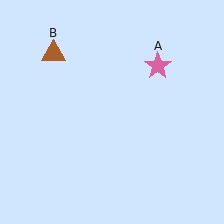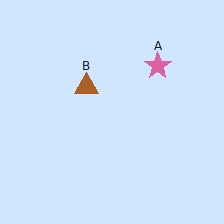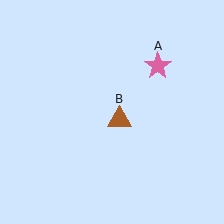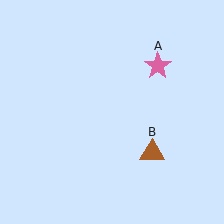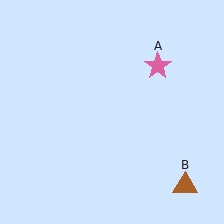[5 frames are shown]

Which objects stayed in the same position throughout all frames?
Pink star (object A) remained stationary.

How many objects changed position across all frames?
1 object changed position: brown triangle (object B).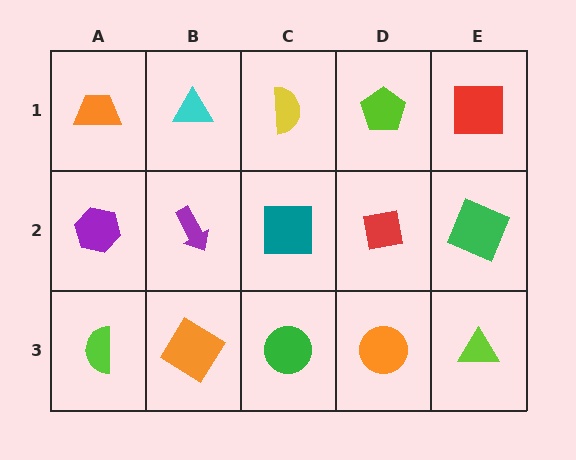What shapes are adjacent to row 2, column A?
An orange trapezoid (row 1, column A), a lime semicircle (row 3, column A), a purple arrow (row 2, column B).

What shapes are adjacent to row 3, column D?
A red square (row 2, column D), a green circle (row 3, column C), a lime triangle (row 3, column E).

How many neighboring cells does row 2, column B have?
4.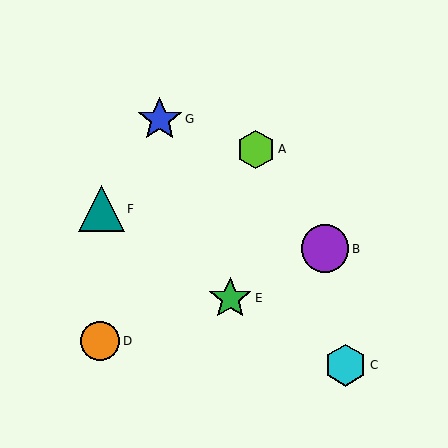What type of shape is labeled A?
Shape A is a lime hexagon.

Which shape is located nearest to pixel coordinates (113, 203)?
The teal triangle (labeled F) at (101, 209) is nearest to that location.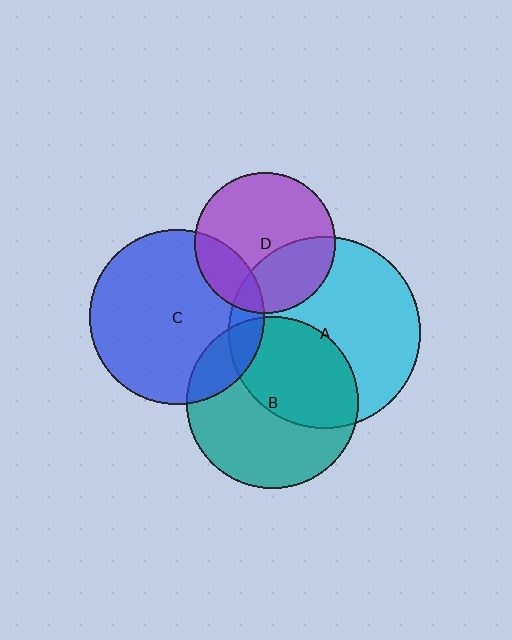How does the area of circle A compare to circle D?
Approximately 1.9 times.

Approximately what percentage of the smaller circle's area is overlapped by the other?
Approximately 15%.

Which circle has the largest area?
Circle A (cyan).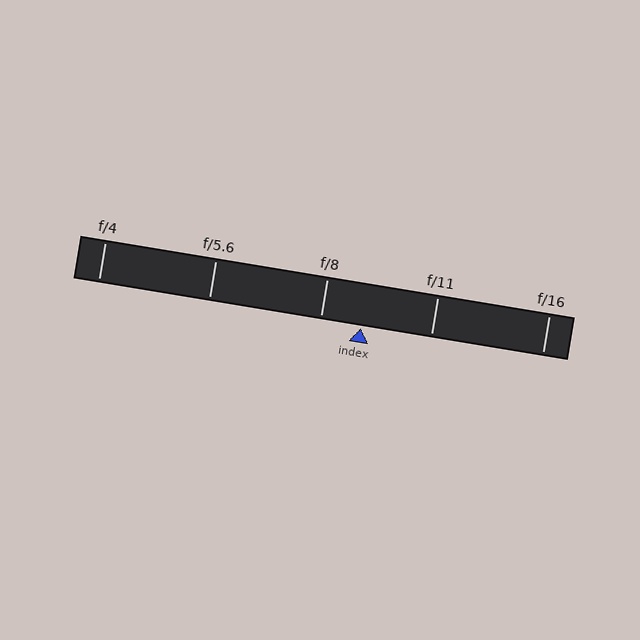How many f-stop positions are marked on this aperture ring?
There are 5 f-stop positions marked.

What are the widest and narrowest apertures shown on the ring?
The widest aperture shown is f/4 and the narrowest is f/16.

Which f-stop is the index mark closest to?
The index mark is closest to f/8.